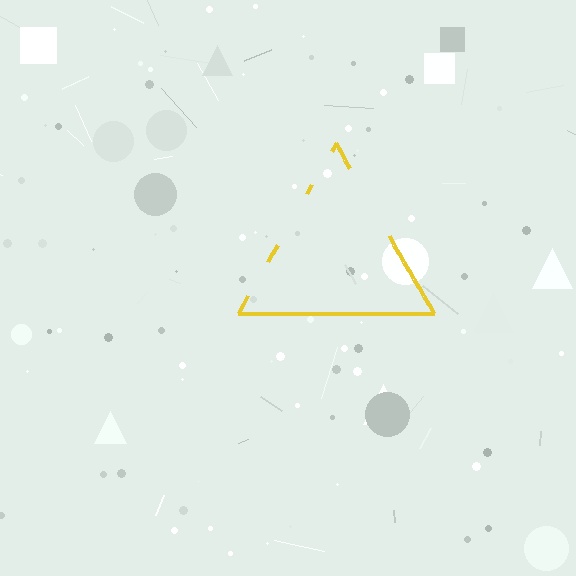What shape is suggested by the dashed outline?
The dashed outline suggests a triangle.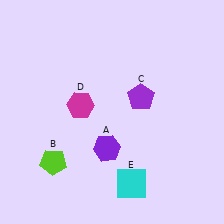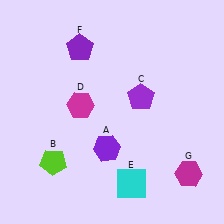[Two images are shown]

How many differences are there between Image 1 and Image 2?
There are 2 differences between the two images.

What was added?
A purple pentagon (F), a magenta hexagon (G) were added in Image 2.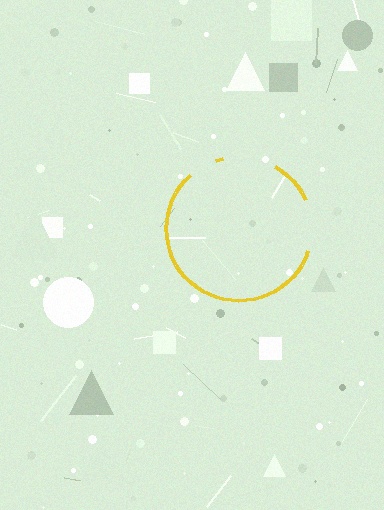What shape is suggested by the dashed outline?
The dashed outline suggests a circle.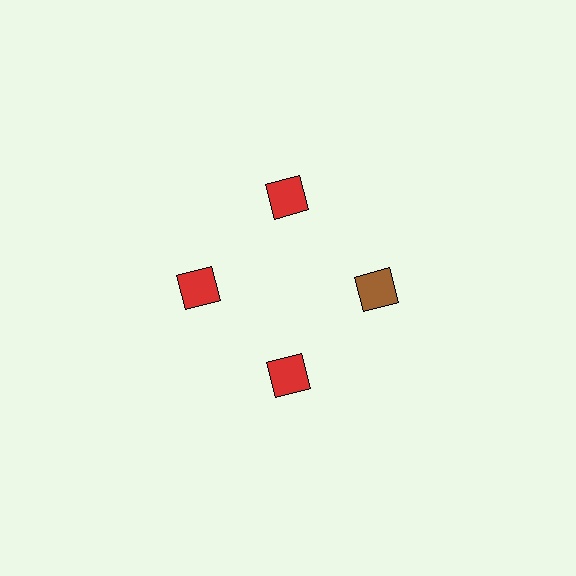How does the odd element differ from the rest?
It has a different color: brown instead of red.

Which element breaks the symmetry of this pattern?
The brown square at roughly the 3 o'clock position breaks the symmetry. All other shapes are red squares.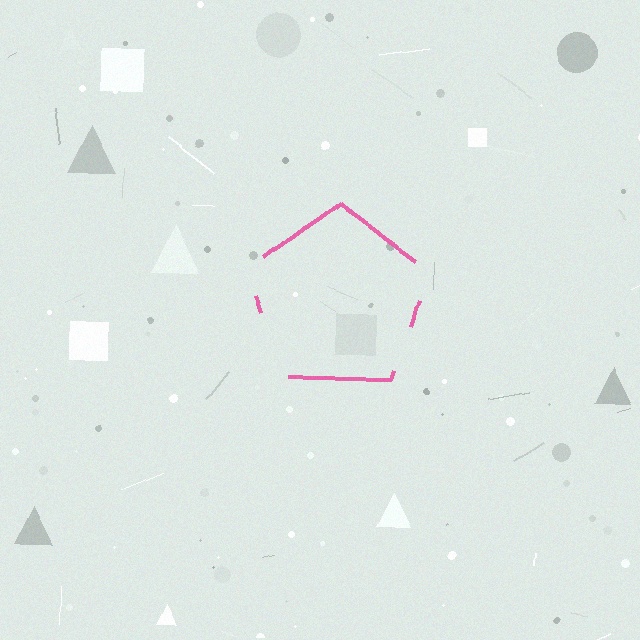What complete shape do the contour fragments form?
The contour fragments form a pentagon.